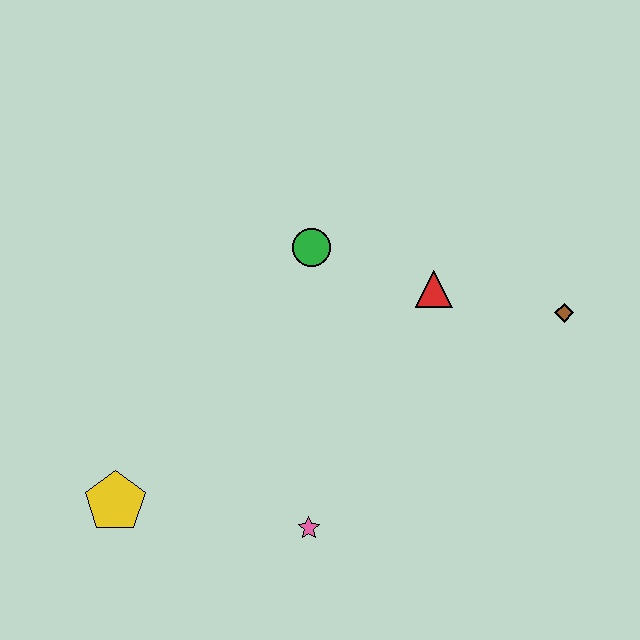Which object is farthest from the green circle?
The yellow pentagon is farthest from the green circle.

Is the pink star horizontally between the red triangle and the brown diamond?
No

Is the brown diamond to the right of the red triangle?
Yes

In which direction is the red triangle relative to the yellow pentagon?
The red triangle is to the right of the yellow pentagon.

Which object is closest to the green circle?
The red triangle is closest to the green circle.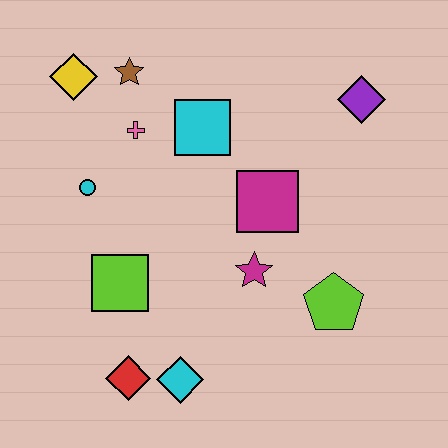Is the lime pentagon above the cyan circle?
No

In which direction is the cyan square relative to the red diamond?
The cyan square is above the red diamond.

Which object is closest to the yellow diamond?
The brown star is closest to the yellow diamond.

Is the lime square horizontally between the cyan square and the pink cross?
No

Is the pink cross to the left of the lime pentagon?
Yes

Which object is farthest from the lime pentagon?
The yellow diamond is farthest from the lime pentagon.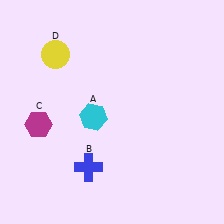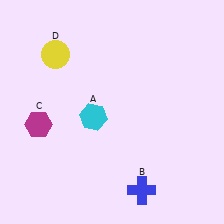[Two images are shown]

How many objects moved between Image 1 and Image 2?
1 object moved between the two images.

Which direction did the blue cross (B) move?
The blue cross (B) moved right.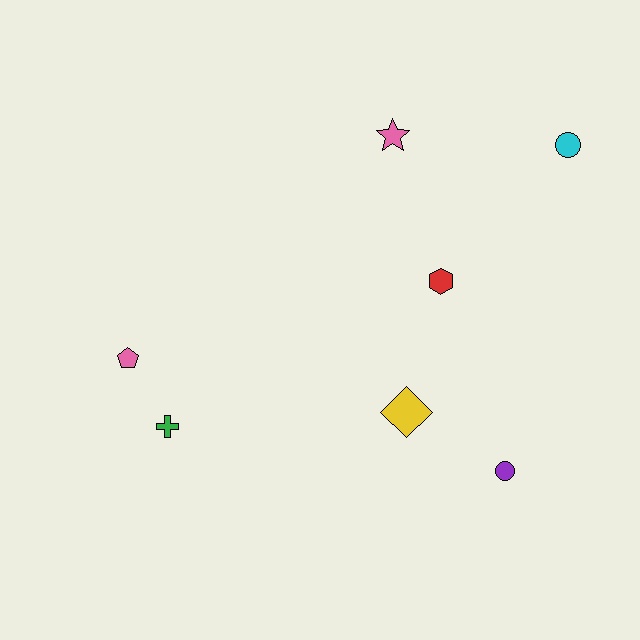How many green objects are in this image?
There is 1 green object.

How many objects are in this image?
There are 7 objects.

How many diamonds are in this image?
There is 1 diamond.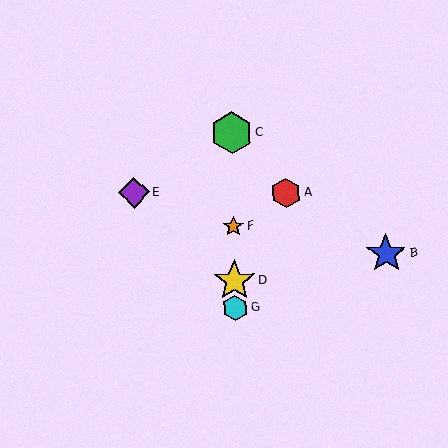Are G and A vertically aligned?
No, G is at x≈235 and A is at x≈286.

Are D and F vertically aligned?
Yes, both are at x≈234.